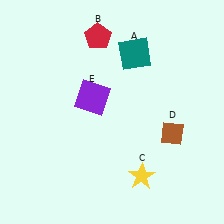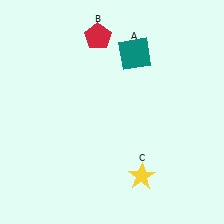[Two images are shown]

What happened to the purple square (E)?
The purple square (E) was removed in Image 2. It was in the top-left area of Image 1.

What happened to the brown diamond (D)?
The brown diamond (D) was removed in Image 2. It was in the bottom-right area of Image 1.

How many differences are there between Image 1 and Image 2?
There are 2 differences between the two images.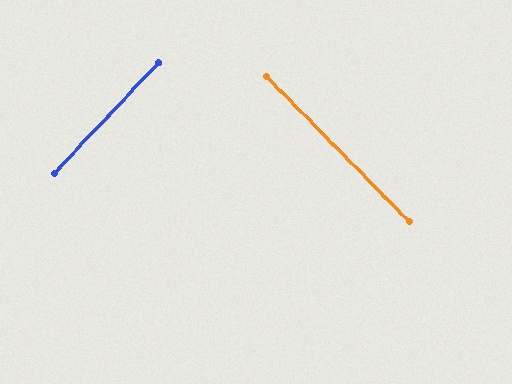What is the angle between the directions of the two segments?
Approximately 88 degrees.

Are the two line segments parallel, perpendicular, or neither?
Perpendicular — they meet at approximately 88°.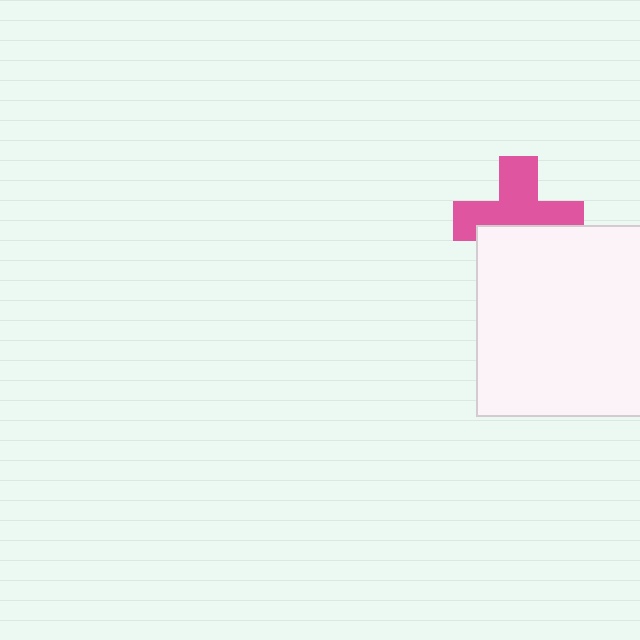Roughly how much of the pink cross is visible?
About half of it is visible (roughly 61%).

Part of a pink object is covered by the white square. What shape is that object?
It is a cross.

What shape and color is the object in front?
The object in front is a white square.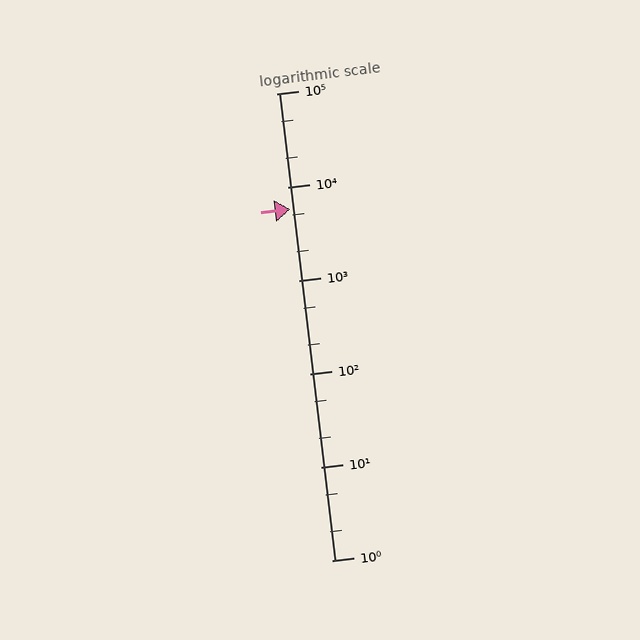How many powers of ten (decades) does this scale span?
The scale spans 5 decades, from 1 to 100000.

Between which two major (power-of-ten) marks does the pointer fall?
The pointer is between 1000 and 10000.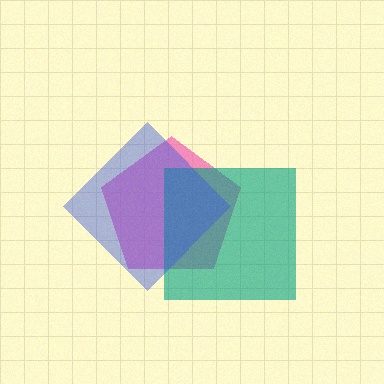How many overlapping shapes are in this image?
There are 3 overlapping shapes in the image.